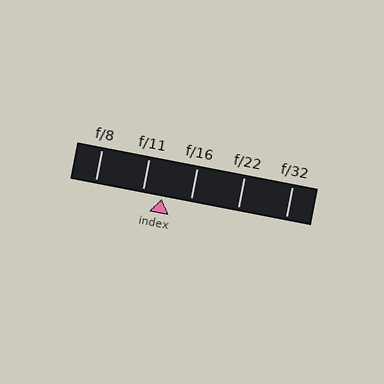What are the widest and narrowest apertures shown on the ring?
The widest aperture shown is f/8 and the narrowest is f/32.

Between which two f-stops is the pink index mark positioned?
The index mark is between f/11 and f/16.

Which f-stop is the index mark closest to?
The index mark is closest to f/11.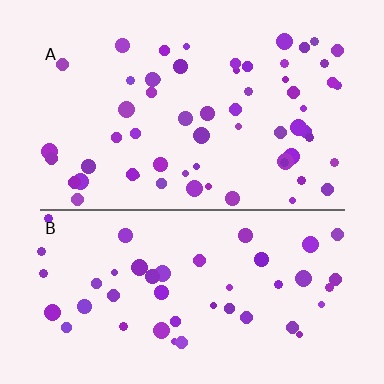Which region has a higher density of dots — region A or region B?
A (the top).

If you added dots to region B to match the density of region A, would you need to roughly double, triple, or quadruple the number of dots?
Approximately double.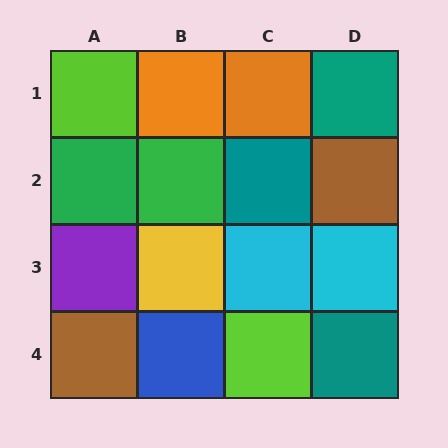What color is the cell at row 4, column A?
Brown.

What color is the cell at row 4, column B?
Blue.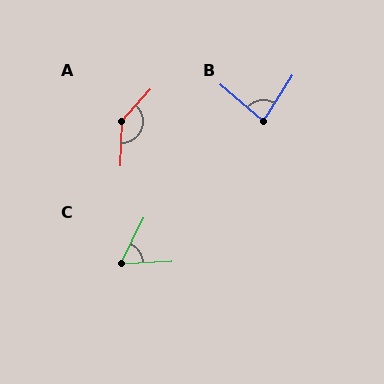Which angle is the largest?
A, at approximately 140 degrees.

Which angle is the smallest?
C, at approximately 60 degrees.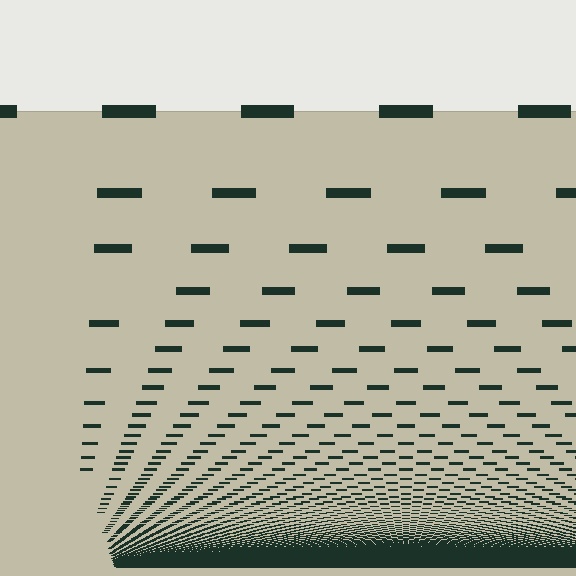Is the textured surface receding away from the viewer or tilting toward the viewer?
The surface appears to tilt toward the viewer. Texture elements get larger and sparser toward the top.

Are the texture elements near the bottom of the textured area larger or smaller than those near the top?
Smaller. The gradient is inverted — elements near the bottom are smaller and denser.